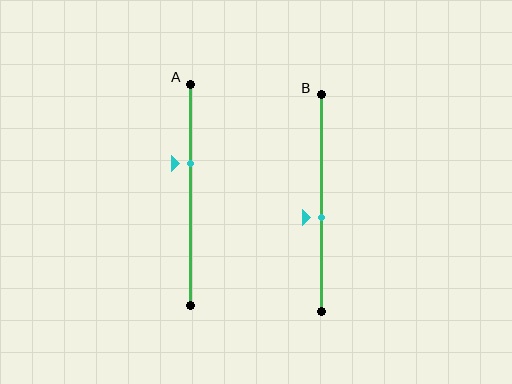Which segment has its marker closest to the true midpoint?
Segment B has its marker closest to the true midpoint.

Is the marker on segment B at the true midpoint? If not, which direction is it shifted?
No, the marker on segment B is shifted downward by about 7% of the segment length.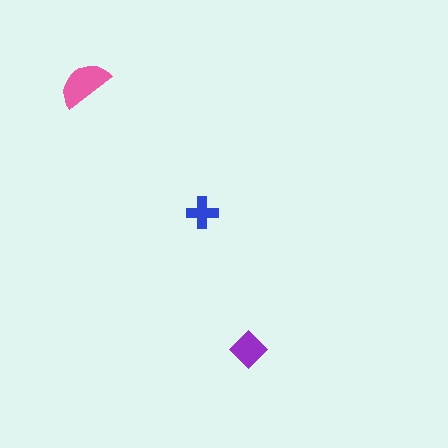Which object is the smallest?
The blue cross.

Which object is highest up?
The pink semicircle is topmost.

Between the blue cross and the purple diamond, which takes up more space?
The purple diamond.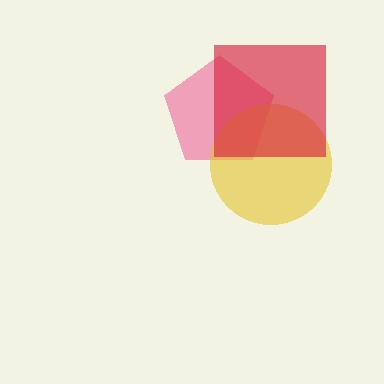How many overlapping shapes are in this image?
There are 3 overlapping shapes in the image.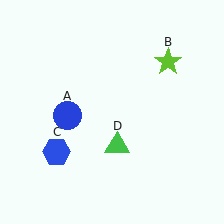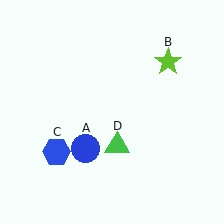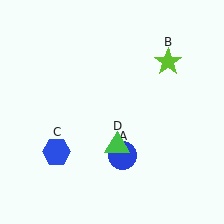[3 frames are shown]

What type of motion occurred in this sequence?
The blue circle (object A) rotated counterclockwise around the center of the scene.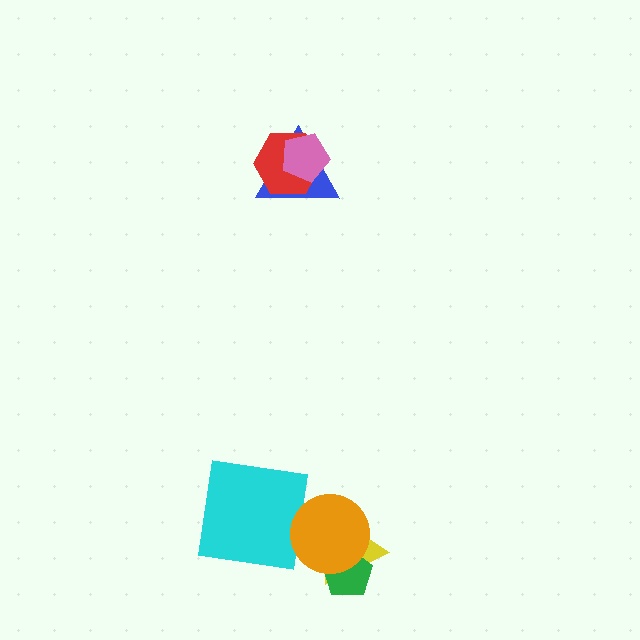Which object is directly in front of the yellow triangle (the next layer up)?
The green pentagon is directly in front of the yellow triangle.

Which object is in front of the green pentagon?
The orange circle is in front of the green pentagon.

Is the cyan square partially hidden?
No, no other shape covers it.